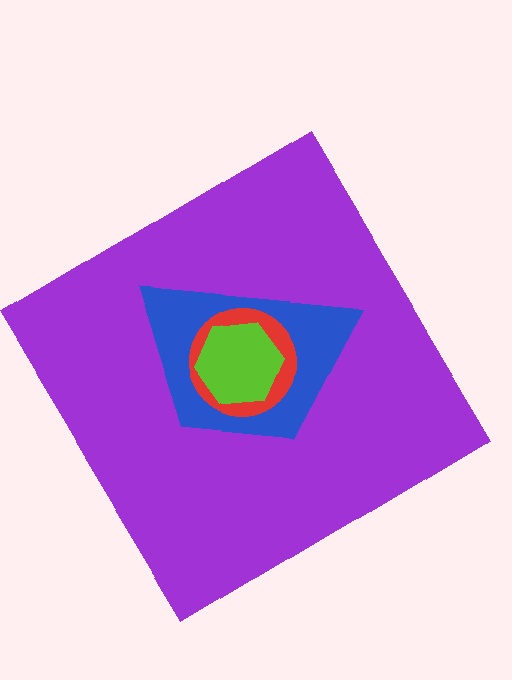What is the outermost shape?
The purple diamond.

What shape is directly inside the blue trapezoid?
The red circle.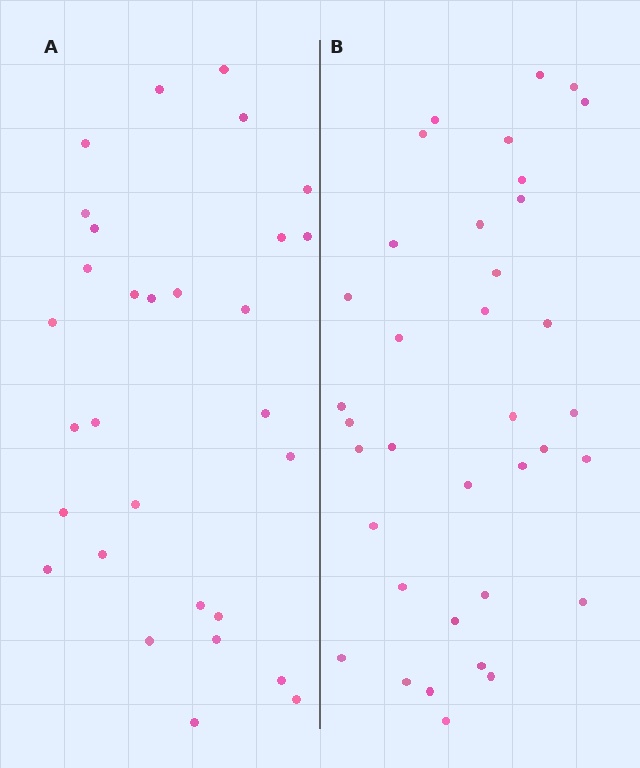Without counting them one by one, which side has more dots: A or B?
Region B (the right region) has more dots.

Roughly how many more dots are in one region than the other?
Region B has about 6 more dots than region A.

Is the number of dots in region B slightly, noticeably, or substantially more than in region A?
Region B has only slightly more — the two regions are fairly close. The ratio is roughly 1.2 to 1.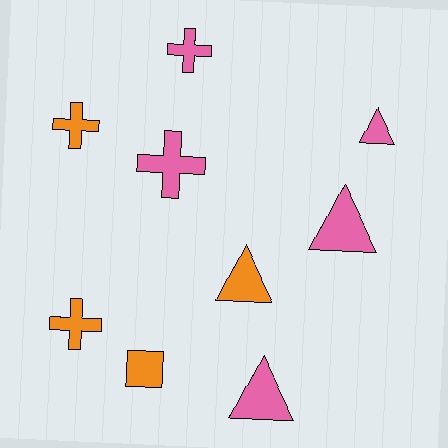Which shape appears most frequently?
Cross, with 4 objects.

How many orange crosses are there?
There are 2 orange crosses.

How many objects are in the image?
There are 9 objects.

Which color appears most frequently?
Pink, with 5 objects.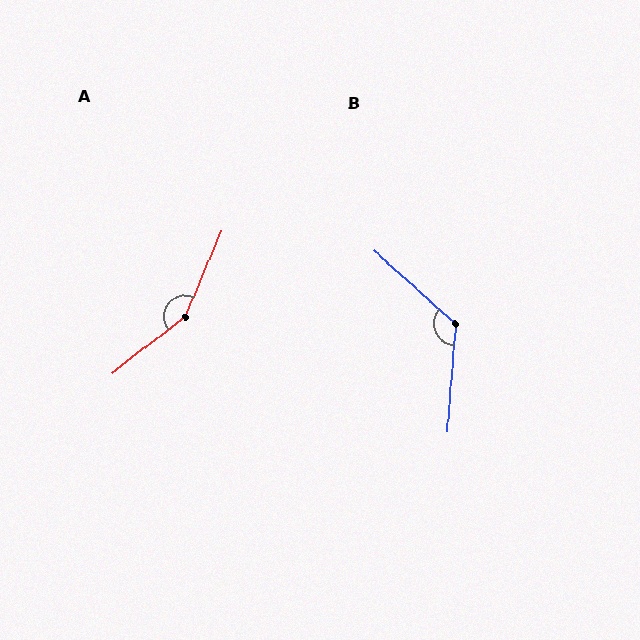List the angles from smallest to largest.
B (127°), A (150°).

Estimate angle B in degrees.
Approximately 127 degrees.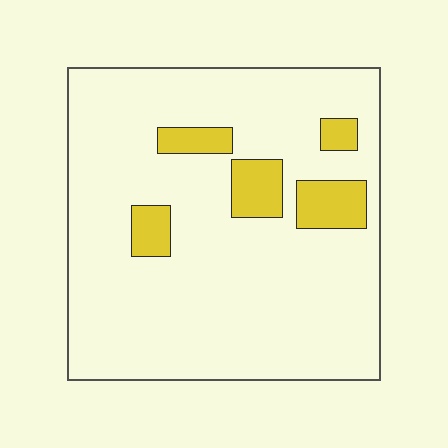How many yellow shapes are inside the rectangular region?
5.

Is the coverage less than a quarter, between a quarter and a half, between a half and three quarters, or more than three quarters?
Less than a quarter.